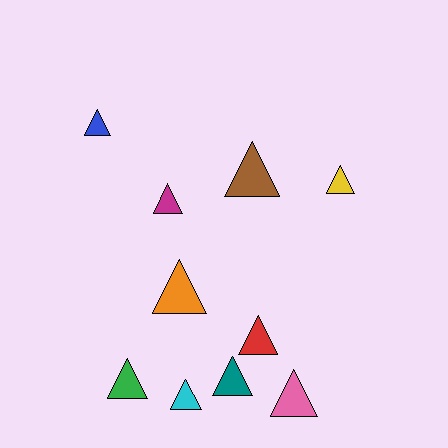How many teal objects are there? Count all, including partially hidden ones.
There is 1 teal object.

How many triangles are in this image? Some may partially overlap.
There are 10 triangles.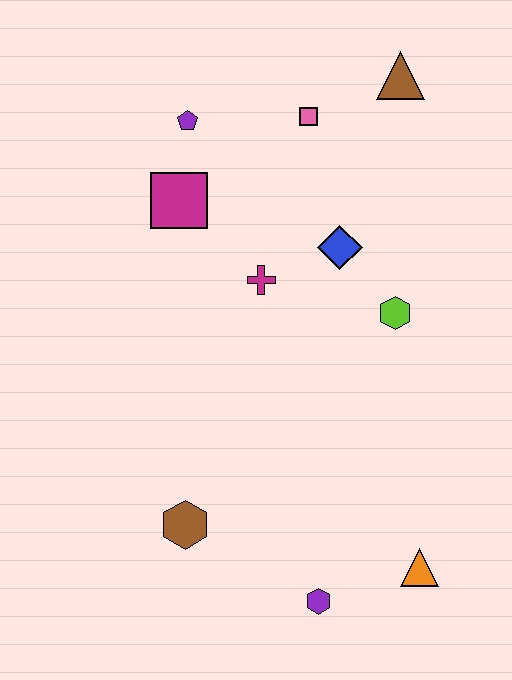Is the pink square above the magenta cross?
Yes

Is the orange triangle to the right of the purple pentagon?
Yes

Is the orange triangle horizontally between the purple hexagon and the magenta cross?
No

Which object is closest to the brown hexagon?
The purple hexagon is closest to the brown hexagon.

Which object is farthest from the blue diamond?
The purple hexagon is farthest from the blue diamond.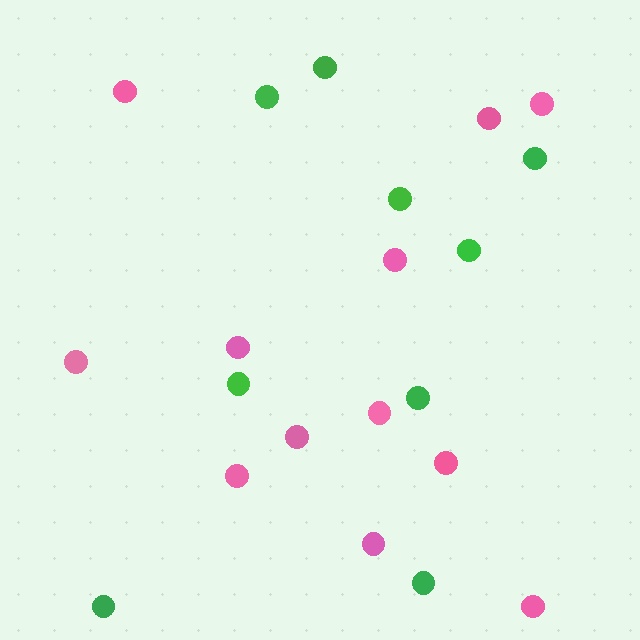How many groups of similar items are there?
There are 2 groups: one group of pink circles (12) and one group of green circles (9).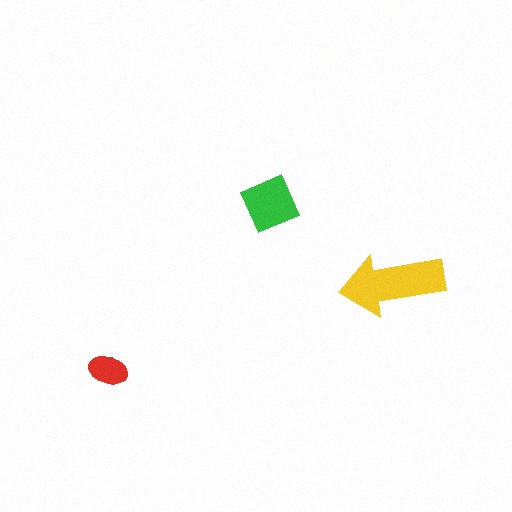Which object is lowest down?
The red ellipse is bottommost.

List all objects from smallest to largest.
The red ellipse, the green square, the yellow arrow.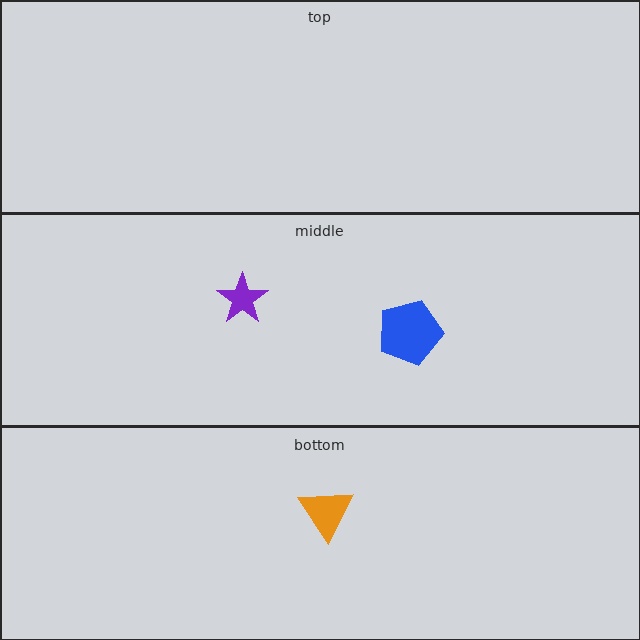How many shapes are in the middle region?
2.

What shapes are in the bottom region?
The orange triangle.